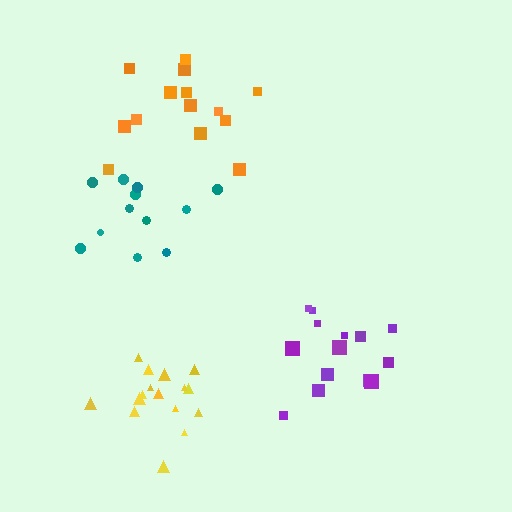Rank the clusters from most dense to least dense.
yellow, purple, orange, teal.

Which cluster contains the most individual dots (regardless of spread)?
Yellow (17).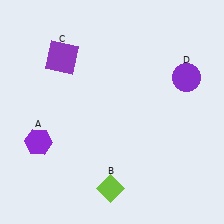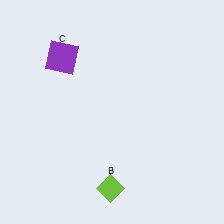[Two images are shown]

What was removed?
The purple circle (D), the purple hexagon (A) were removed in Image 2.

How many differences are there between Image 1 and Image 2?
There are 2 differences between the two images.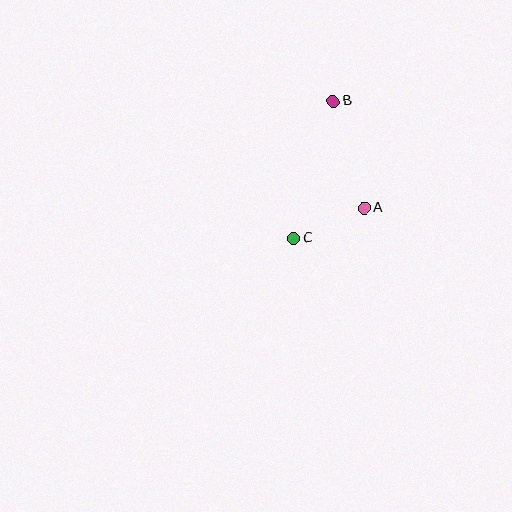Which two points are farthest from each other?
Points B and C are farthest from each other.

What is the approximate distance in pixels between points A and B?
The distance between A and B is approximately 111 pixels.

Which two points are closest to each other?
Points A and C are closest to each other.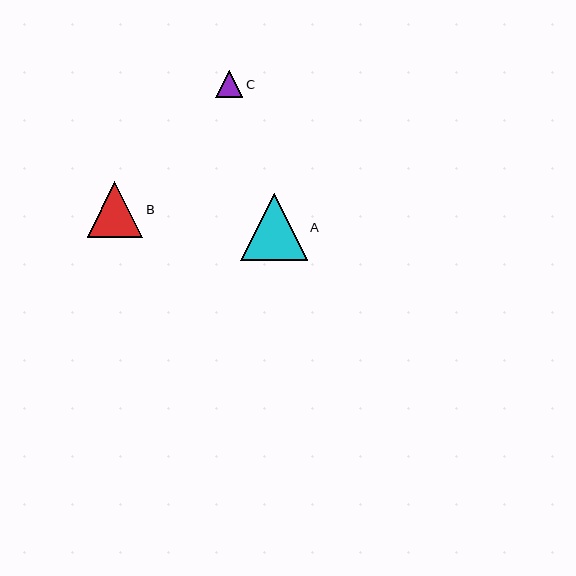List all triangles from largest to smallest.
From largest to smallest: A, B, C.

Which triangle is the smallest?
Triangle C is the smallest with a size of approximately 27 pixels.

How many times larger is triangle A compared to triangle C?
Triangle A is approximately 2.5 times the size of triangle C.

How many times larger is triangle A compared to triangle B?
Triangle A is approximately 1.2 times the size of triangle B.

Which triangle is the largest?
Triangle A is the largest with a size of approximately 66 pixels.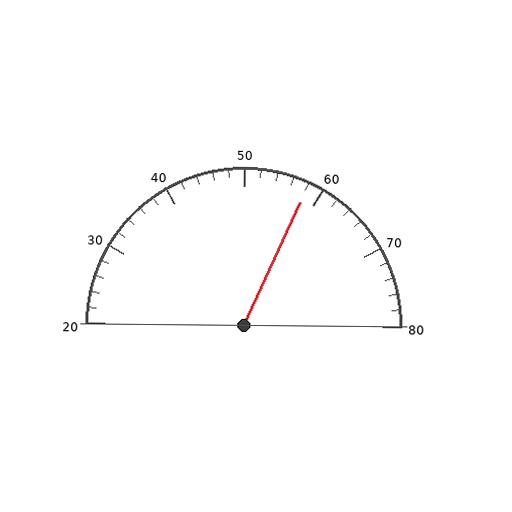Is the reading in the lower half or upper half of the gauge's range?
The reading is in the upper half of the range (20 to 80).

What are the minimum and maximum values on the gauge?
The gauge ranges from 20 to 80.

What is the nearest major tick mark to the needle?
The nearest major tick mark is 60.